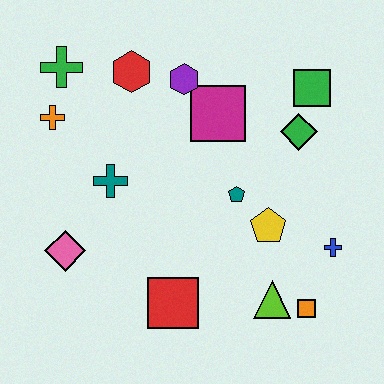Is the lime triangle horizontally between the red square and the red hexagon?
No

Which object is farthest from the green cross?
The orange square is farthest from the green cross.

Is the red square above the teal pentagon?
No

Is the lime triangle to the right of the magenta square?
Yes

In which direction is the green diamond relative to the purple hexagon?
The green diamond is to the right of the purple hexagon.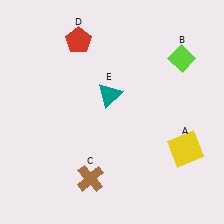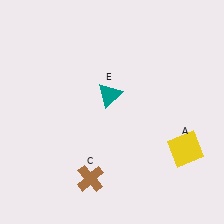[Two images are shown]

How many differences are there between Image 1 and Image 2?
There are 2 differences between the two images.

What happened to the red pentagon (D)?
The red pentagon (D) was removed in Image 2. It was in the top-left area of Image 1.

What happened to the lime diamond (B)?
The lime diamond (B) was removed in Image 2. It was in the top-right area of Image 1.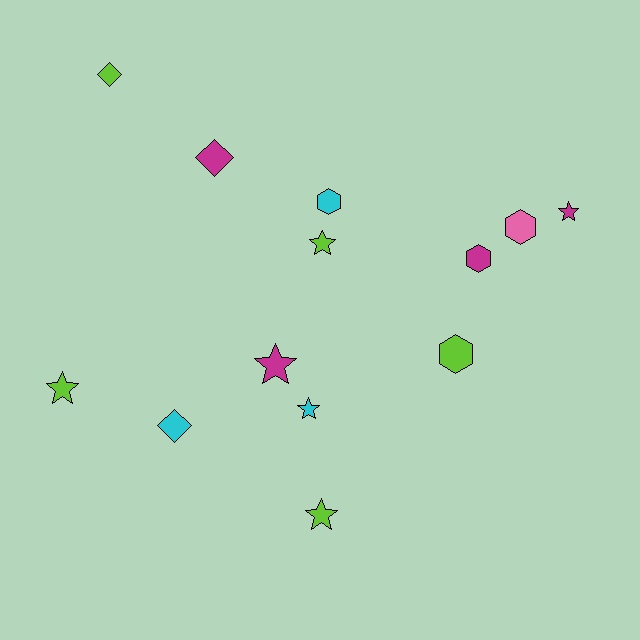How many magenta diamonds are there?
There is 1 magenta diamond.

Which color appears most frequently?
Lime, with 5 objects.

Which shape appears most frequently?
Star, with 6 objects.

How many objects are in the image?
There are 13 objects.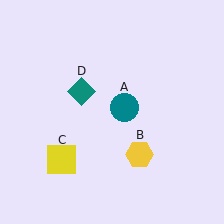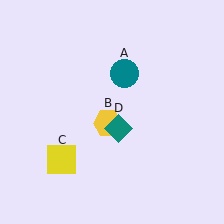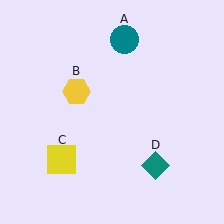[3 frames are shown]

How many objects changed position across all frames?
3 objects changed position: teal circle (object A), yellow hexagon (object B), teal diamond (object D).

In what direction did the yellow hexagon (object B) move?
The yellow hexagon (object B) moved up and to the left.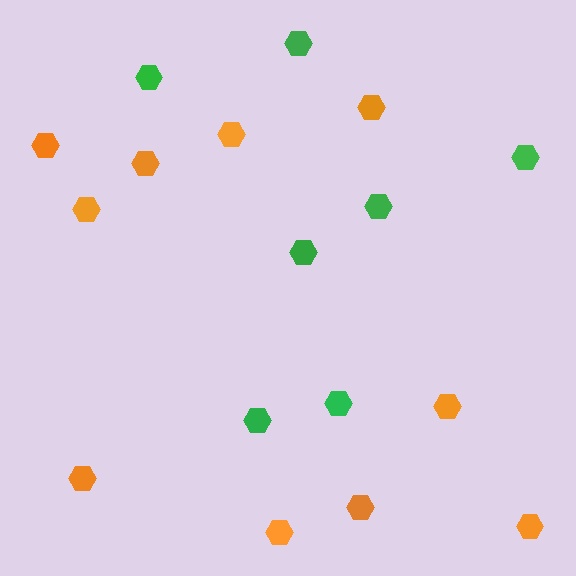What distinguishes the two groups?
There are 2 groups: one group of orange hexagons (10) and one group of green hexagons (7).